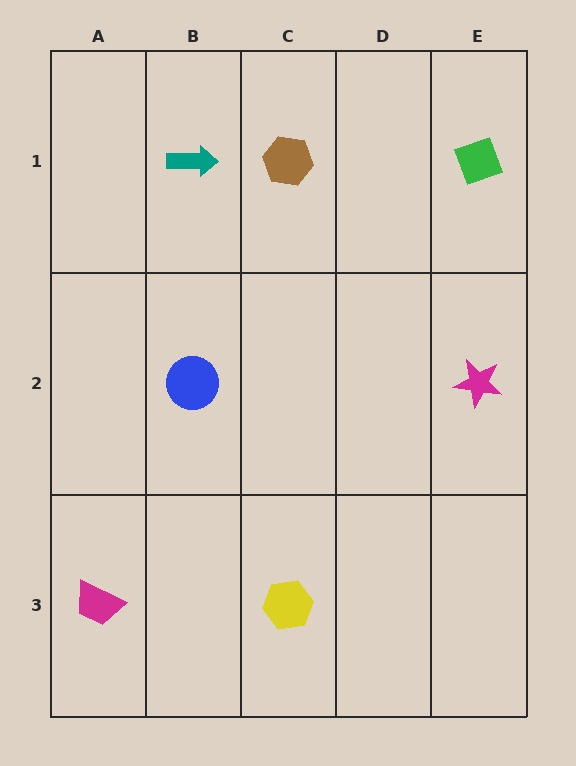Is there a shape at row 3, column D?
No, that cell is empty.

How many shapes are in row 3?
2 shapes.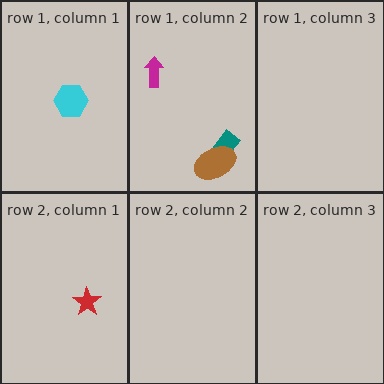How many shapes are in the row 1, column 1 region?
1.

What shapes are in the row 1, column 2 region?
The teal rectangle, the magenta arrow, the brown ellipse.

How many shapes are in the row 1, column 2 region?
3.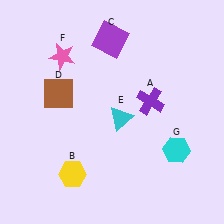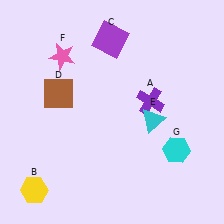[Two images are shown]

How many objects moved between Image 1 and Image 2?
2 objects moved between the two images.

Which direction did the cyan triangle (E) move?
The cyan triangle (E) moved right.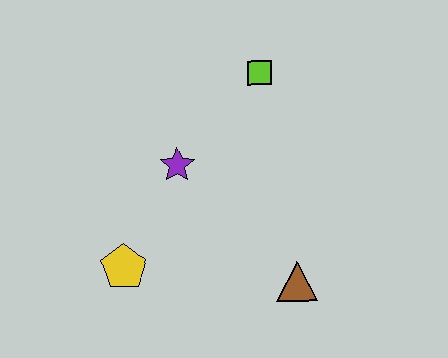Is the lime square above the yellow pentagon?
Yes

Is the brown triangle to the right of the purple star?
Yes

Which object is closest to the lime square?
The purple star is closest to the lime square.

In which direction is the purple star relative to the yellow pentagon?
The purple star is above the yellow pentagon.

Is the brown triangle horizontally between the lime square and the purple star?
No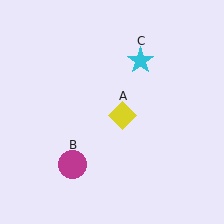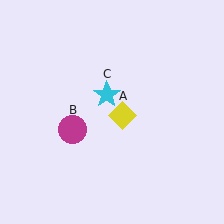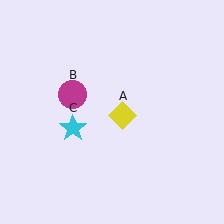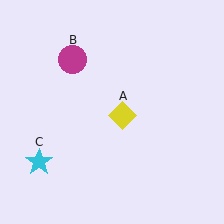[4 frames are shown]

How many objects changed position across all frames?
2 objects changed position: magenta circle (object B), cyan star (object C).